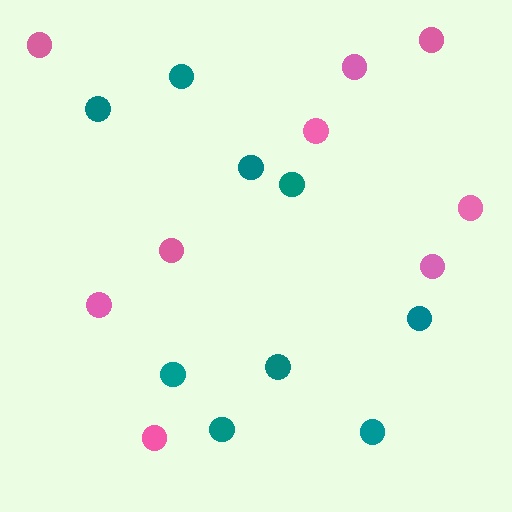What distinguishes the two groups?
There are 2 groups: one group of teal circles (9) and one group of pink circles (9).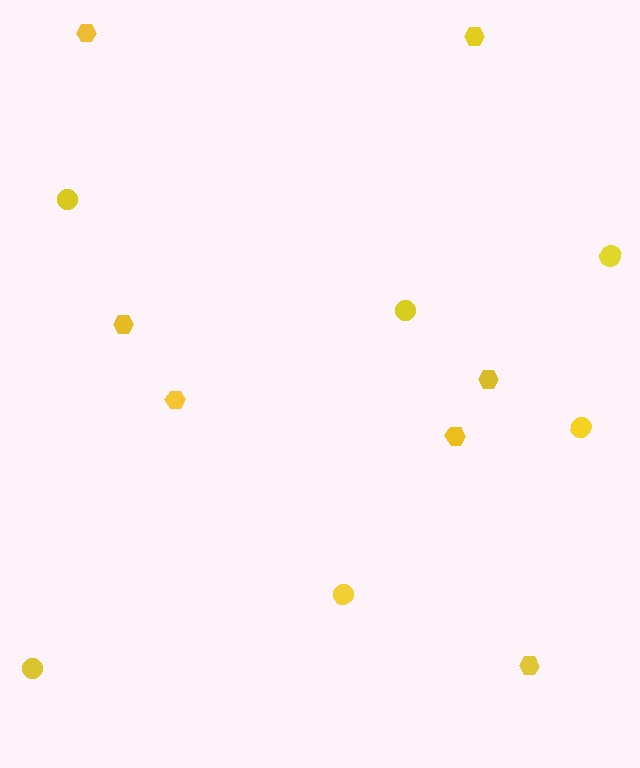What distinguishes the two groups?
There are 2 groups: one group of hexagons (7) and one group of circles (6).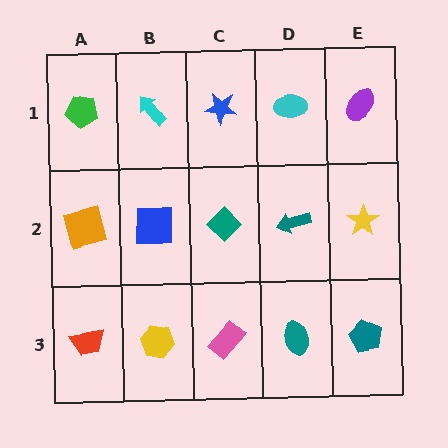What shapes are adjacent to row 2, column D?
A cyan ellipse (row 1, column D), a teal ellipse (row 3, column D), a teal diamond (row 2, column C), a yellow star (row 2, column E).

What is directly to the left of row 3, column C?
A yellow hexagon.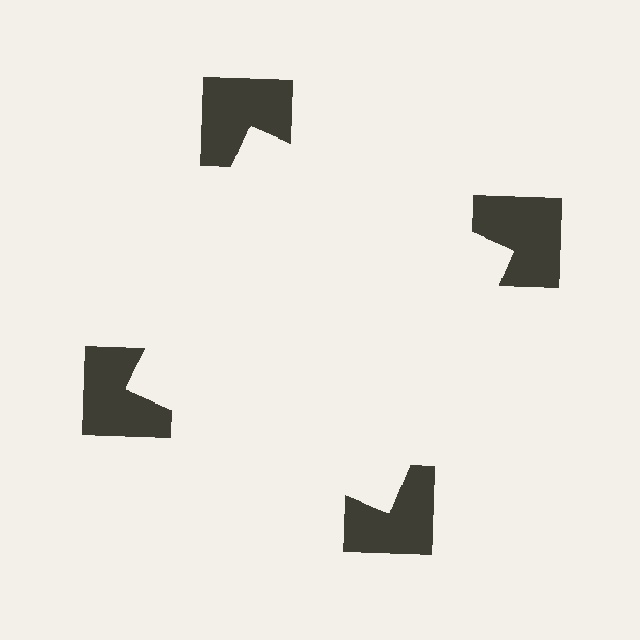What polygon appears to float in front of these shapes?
An illusory square — its edges are inferred from the aligned wedge cuts in the notched squares, not physically drawn.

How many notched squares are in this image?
There are 4 — one at each vertex of the illusory square.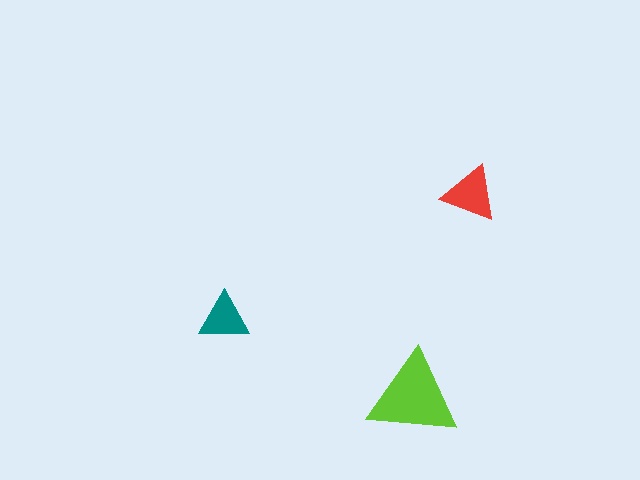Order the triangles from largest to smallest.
the lime one, the red one, the teal one.